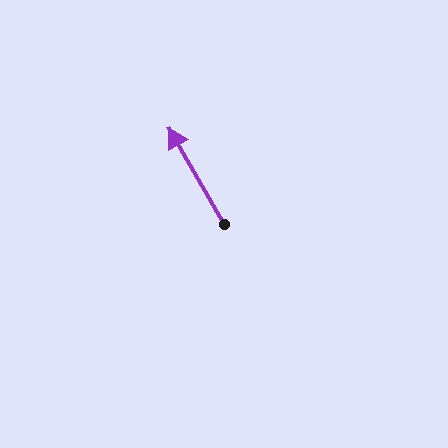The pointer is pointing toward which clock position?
Roughly 11 o'clock.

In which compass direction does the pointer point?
Northwest.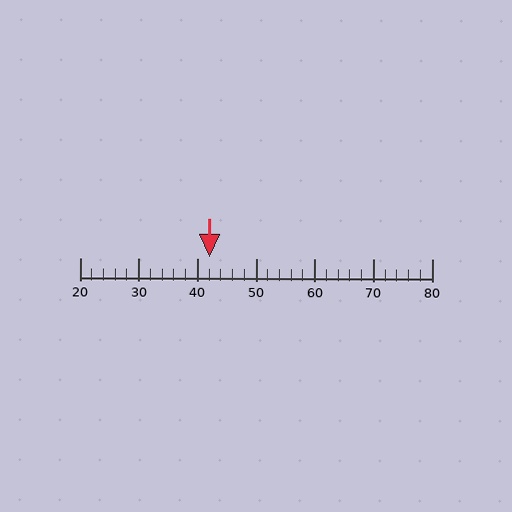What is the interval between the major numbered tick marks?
The major tick marks are spaced 10 units apart.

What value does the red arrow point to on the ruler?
The red arrow points to approximately 42.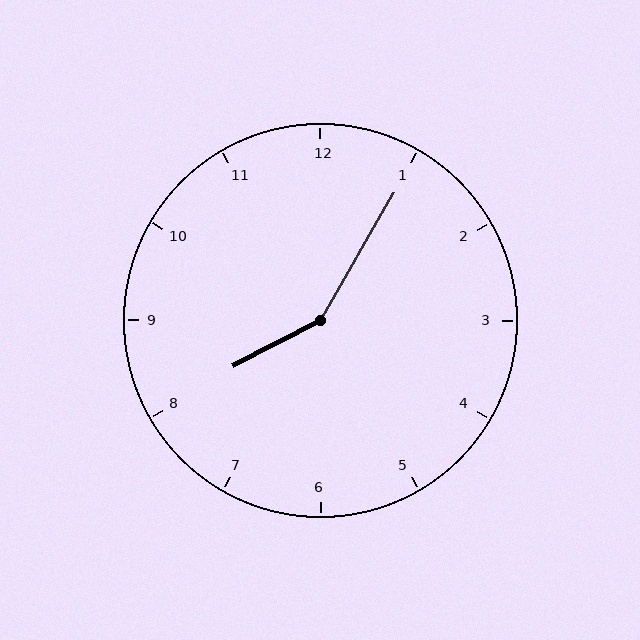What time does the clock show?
8:05.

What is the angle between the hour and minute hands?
Approximately 148 degrees.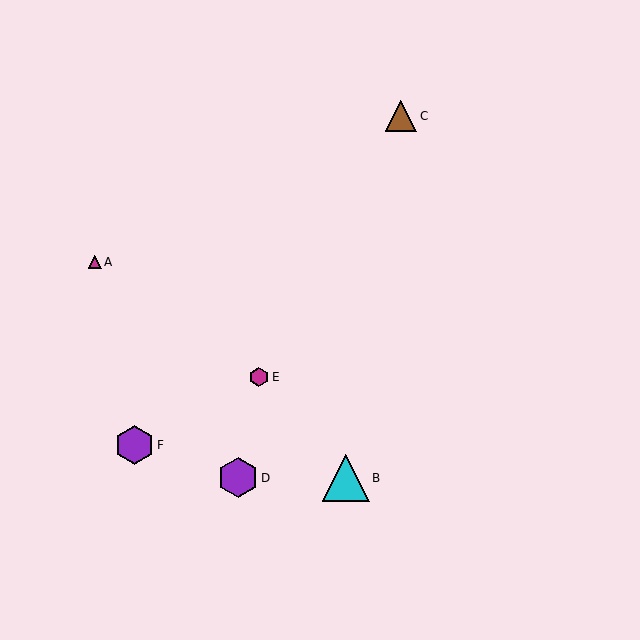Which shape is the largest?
The cyan triangle (labeled B) is the largest.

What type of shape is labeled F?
Shape F is a purple hexagon.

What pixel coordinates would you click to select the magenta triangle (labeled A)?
Click at (95, 262) to select the magenta triangle A.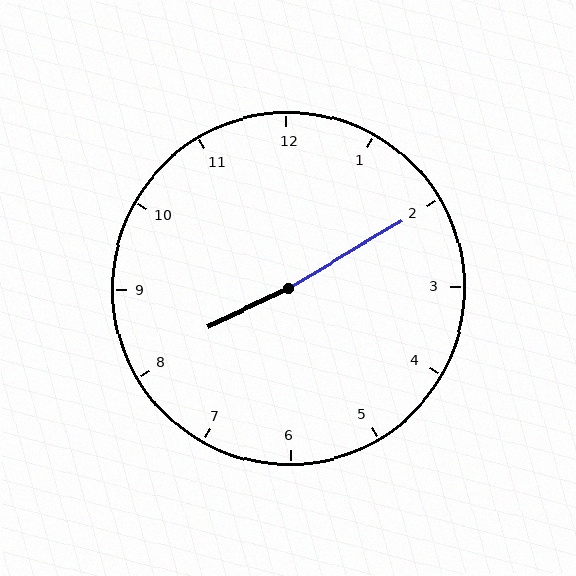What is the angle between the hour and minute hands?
Approximately 175 degrees.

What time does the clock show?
8:10.